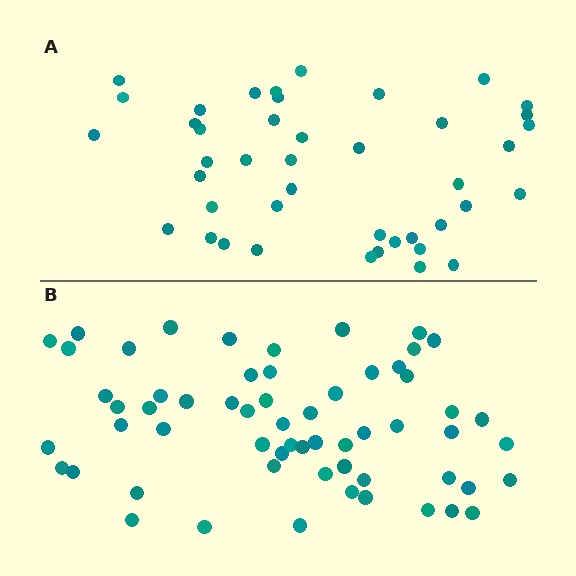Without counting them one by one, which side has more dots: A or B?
Region B (the bottom region) has more dots.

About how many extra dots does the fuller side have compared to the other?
Region B has approximately 15 more dots than region A.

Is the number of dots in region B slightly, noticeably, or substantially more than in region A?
Region B has noticeably more, but not dramatically so. The ratio is roughly 1.4 to 1.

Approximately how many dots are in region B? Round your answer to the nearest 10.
About 60 dots.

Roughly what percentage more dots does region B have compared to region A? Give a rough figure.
About 40% more.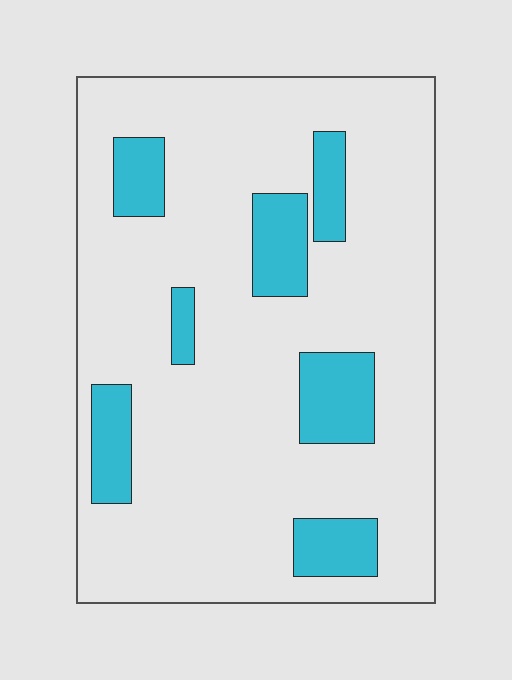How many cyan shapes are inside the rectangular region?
7.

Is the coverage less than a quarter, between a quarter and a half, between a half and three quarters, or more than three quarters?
Less than a quarter.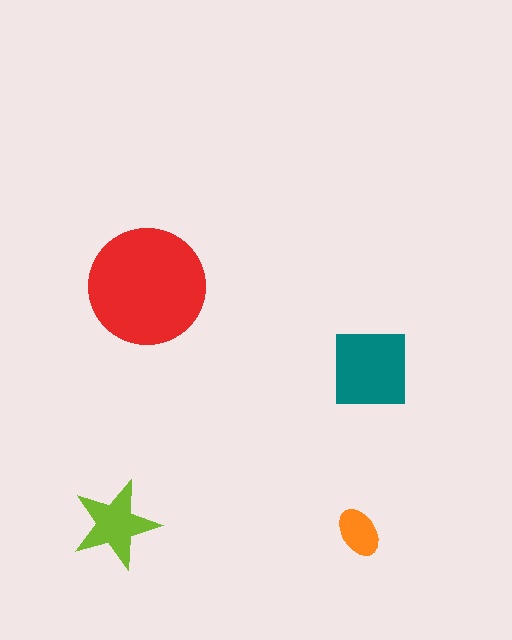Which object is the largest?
The red circle.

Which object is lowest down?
The orange ellipse is bottommost.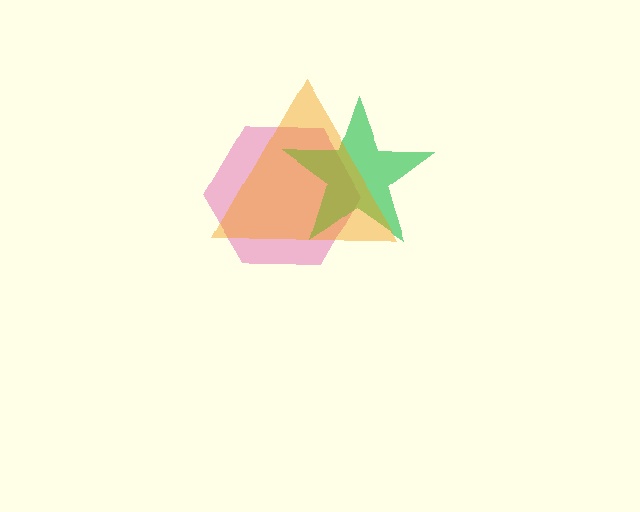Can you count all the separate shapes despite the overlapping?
Yes, there are 3 separate shapes.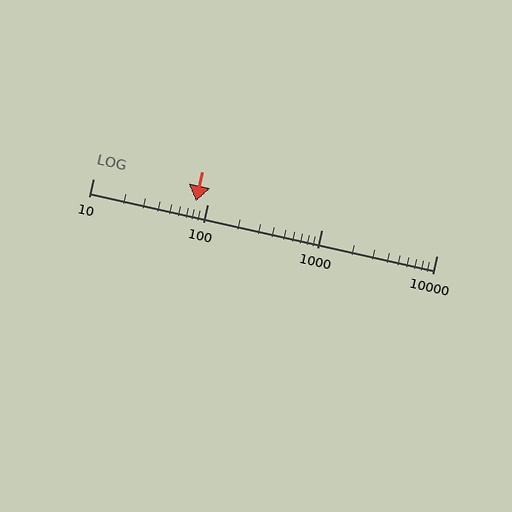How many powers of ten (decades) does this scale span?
The scale spans 3 decades, from 10 to 10000.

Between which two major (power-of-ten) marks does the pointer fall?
The pointer is between 10 and 100.